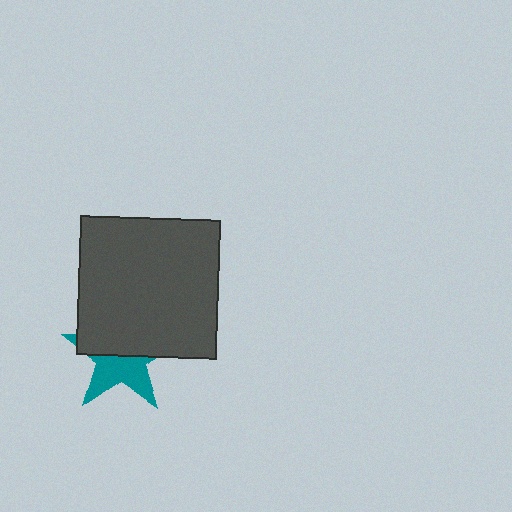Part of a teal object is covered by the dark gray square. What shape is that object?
It is a star.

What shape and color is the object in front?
The object in front is a dark gray square.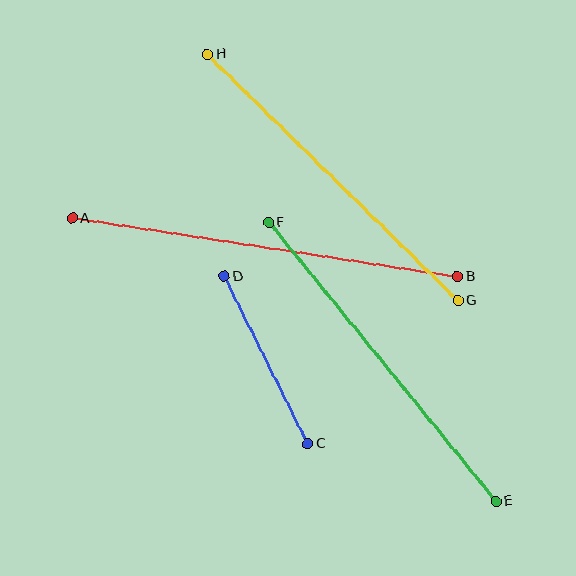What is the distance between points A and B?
The distance is approximately 390 pixels.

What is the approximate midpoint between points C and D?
The midpoint is at approximately (266, 360) pixels.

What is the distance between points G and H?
The distance is approximately 351 pixels.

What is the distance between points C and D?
The distance is approximately 187 pixels.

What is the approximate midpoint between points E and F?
The midpoint is at approximately (382, 362) pixels.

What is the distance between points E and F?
The distance is approximately 360 pixels.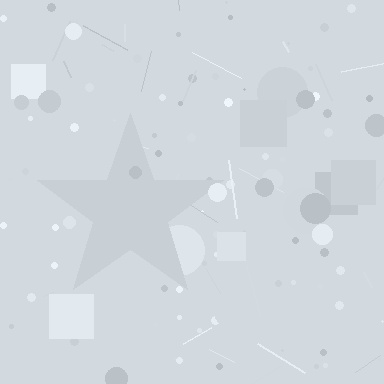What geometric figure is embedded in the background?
A star is embedded in the background.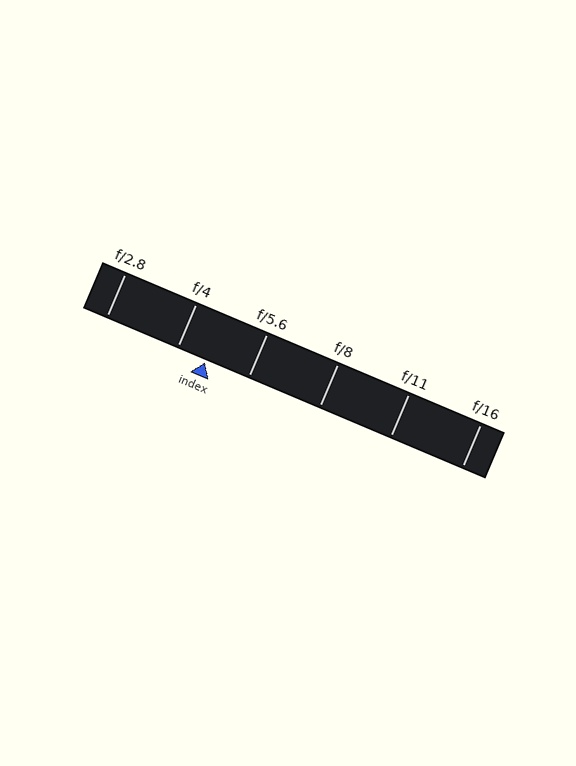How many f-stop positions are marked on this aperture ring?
There are 6 f-stop positions marked.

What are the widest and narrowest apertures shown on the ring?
The widest aperture shown is f/2.8 and the narrowest is f/16.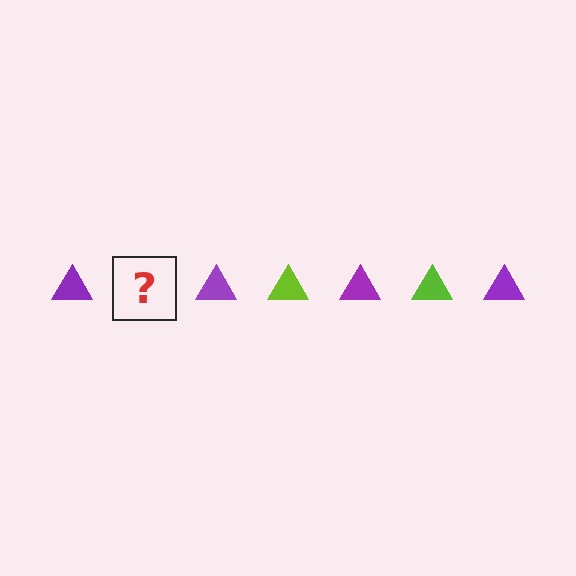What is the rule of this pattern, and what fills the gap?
The rule is that the pattern cycles through purple, lime triangles. The gap should be filled with a lime triangle.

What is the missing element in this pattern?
The missing element is a lime triangle.